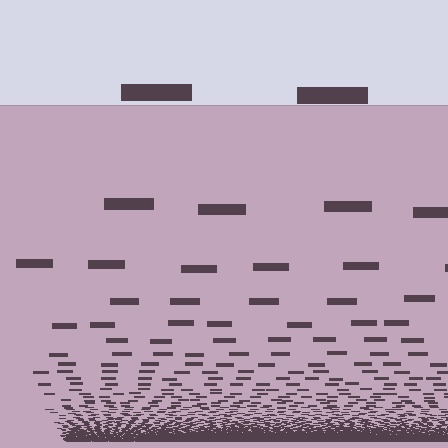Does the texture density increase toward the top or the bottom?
Density increases toward the bottom.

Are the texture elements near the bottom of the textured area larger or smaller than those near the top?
Smaller. The gradient is inverted — elements near the bottom are smaller and denser.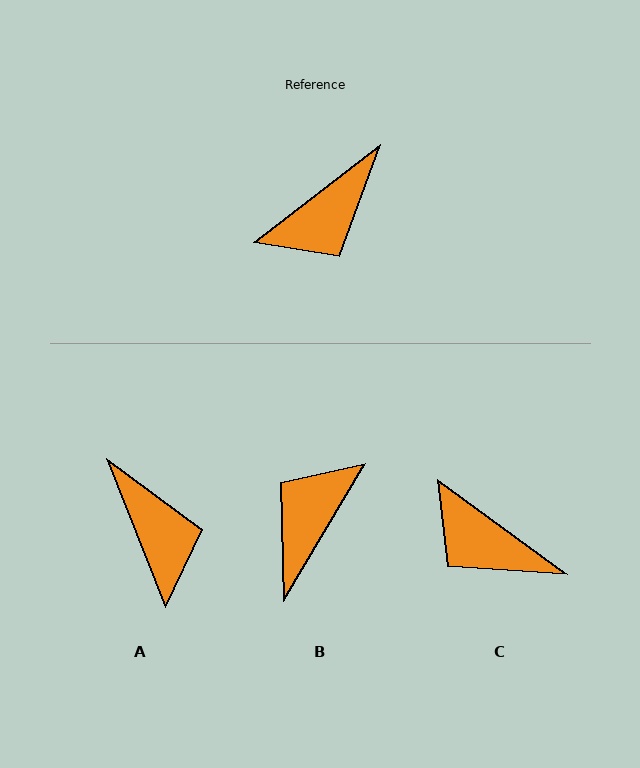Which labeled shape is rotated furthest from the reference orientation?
B, about 158 degrees away.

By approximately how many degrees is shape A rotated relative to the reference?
Approximately 74 degrees counter-clockwise.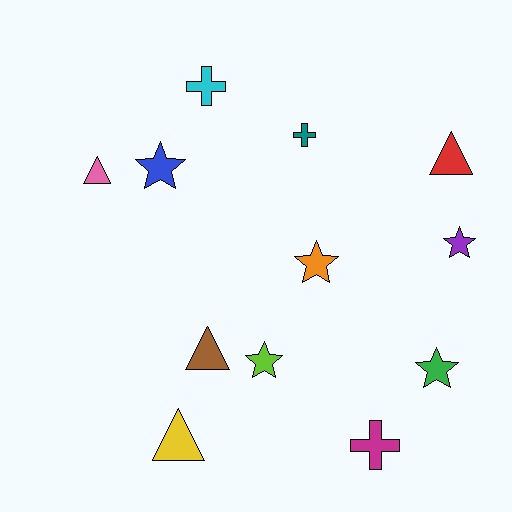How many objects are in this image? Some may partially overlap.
There are 12 objects.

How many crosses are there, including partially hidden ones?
There are 3 crosses.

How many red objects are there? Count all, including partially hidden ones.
There is 1 red object.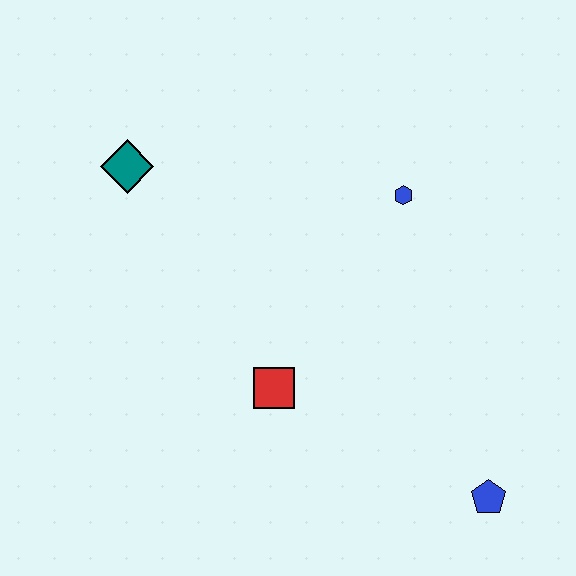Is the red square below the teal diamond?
Yes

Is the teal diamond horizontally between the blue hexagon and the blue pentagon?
No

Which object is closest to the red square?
The blue hexagon is closest to the red square.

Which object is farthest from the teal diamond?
The blue pentagon is farthest from the teal diamond.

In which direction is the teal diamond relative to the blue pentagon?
The teal diamond is to the left of the blue pentagon.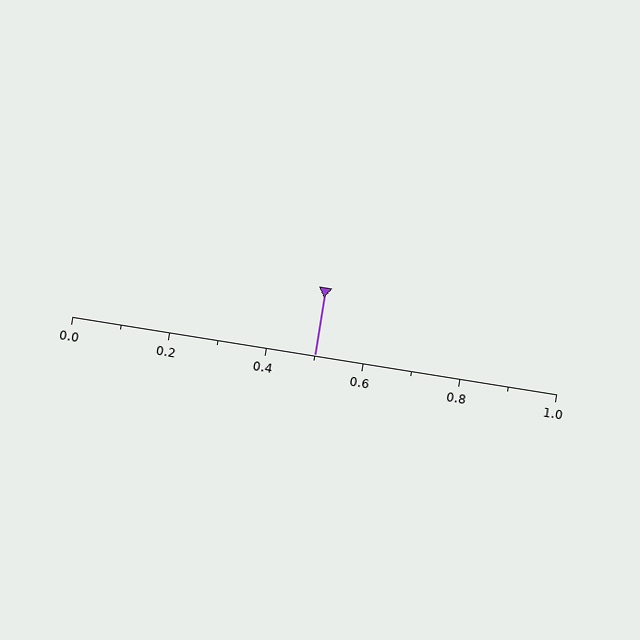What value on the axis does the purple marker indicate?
The marker indicates approximately 0.5.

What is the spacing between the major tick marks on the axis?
The major ticks are spaced 0.2 apart.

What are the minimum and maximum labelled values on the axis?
The axis runs from 0.0 to 1.0.